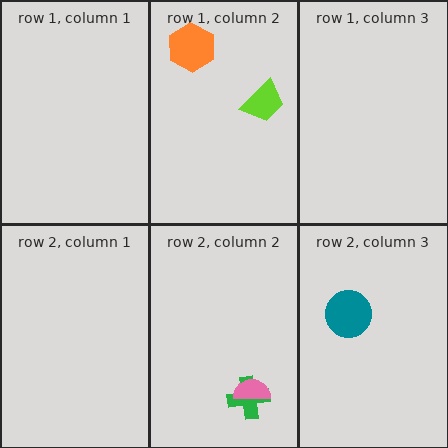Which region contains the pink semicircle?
The row 2, column 2 region.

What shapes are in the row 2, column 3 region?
The teal circle.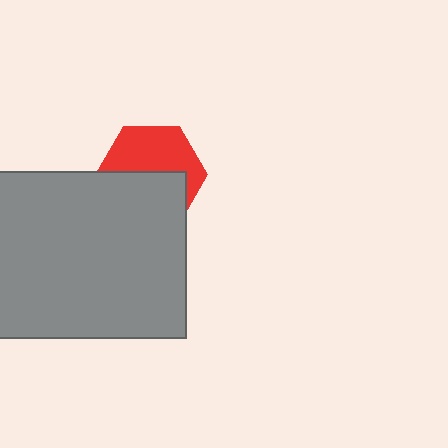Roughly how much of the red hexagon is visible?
About half of it is visible (roughly 51%).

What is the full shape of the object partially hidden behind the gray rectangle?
The partially hidden object is a red hexagon.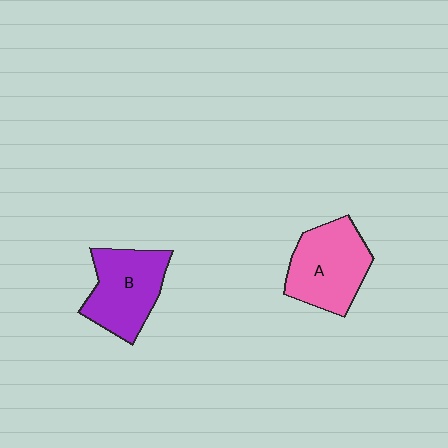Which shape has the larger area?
Shape A (pink).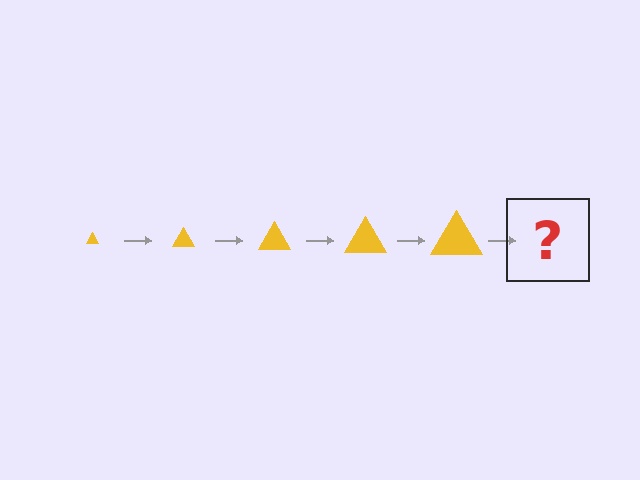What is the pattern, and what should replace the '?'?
The pattern is that the triangle gets progressively larger each step. The '?' should be a yellow triangle, larger than the previous one.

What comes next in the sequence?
The next element should be a yellow triangle, larger than the previous one.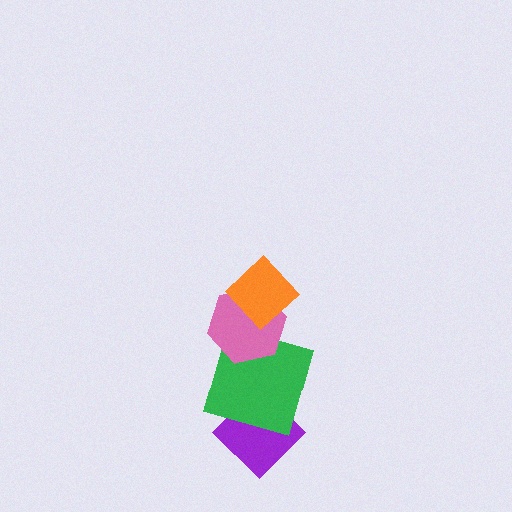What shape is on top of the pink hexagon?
The orange diamond is on top of the pink hexagon.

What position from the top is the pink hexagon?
The pink hexagon is 2nd from the top.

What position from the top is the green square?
The green square is 3rd from the top.